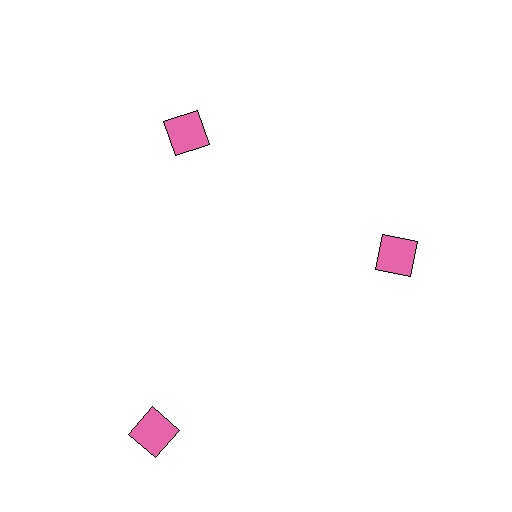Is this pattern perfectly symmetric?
No. The 3 pink squares are arranged in a ring, but one element near the 7 o'clock position is pushed outward from the center, breaking the 3-fold rotational symmetry.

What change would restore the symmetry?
The symmetry would be restored by moving it inward, back onto the ring so that all 3 squares sit at equal angles and equal distance from the center.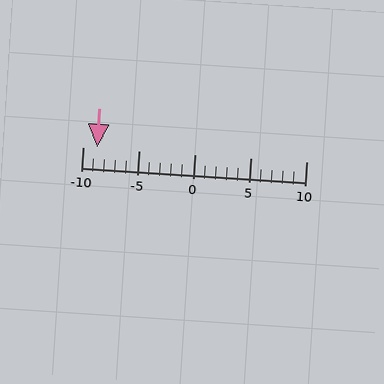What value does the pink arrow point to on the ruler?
The pink arrow points to approximately -9.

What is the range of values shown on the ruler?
The ruler shows values from -10 to 10.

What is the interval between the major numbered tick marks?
The major tick marks are spaced 5 units apart.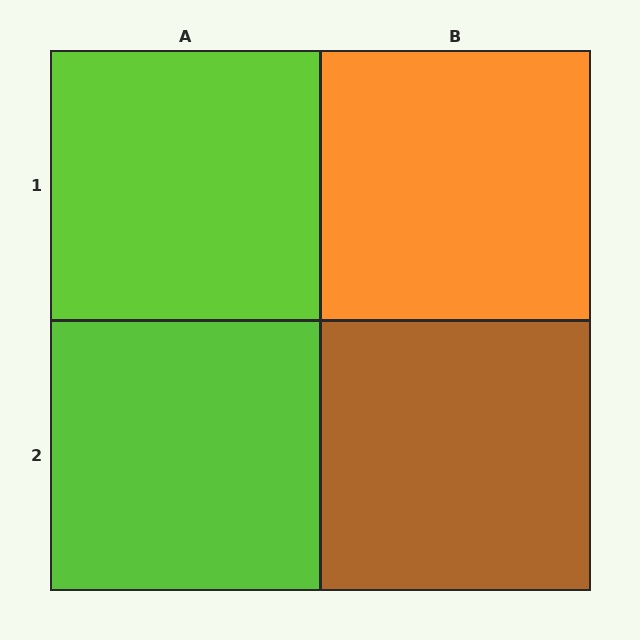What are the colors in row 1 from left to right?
Lime, orange.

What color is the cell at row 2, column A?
Lime.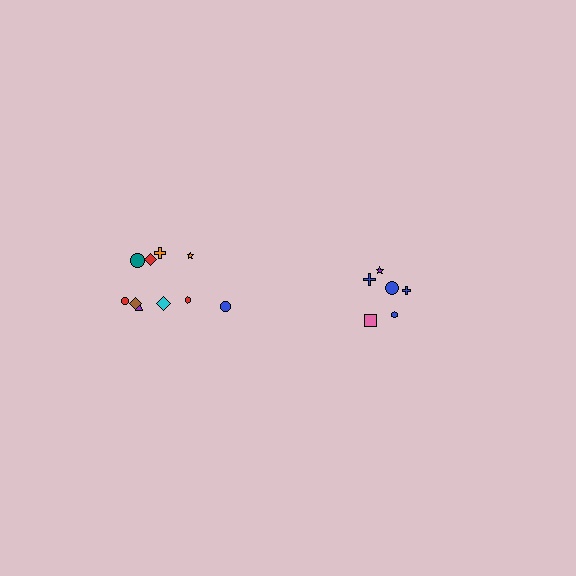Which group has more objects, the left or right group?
The left group.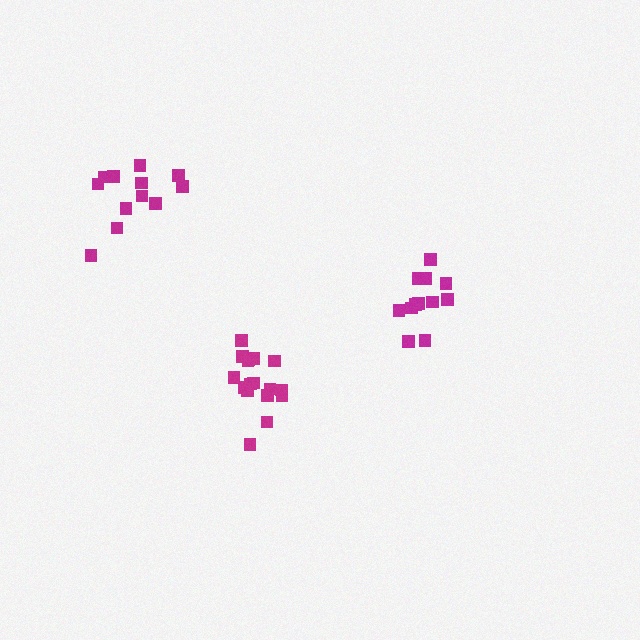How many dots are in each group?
Group 1: 17 dots, Group 2: 12 dots, Group 3: 12 dots (41 total).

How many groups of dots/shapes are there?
There are 3 groups.